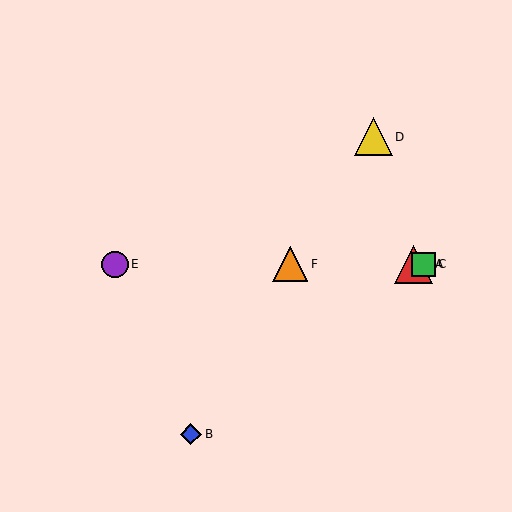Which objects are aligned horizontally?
Objects A, C, E, F are aligned horizontally.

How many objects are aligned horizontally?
4 objects (A, C, E, F) are aligned horizontally.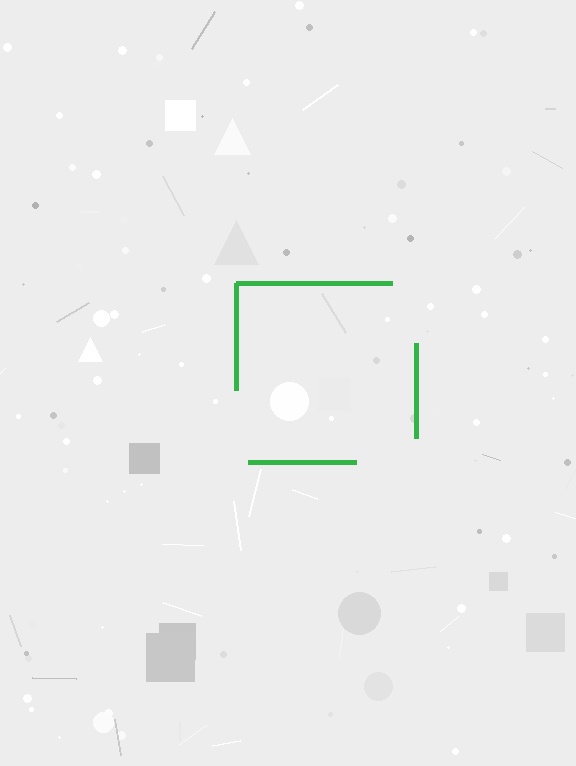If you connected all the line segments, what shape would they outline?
They would outline a square.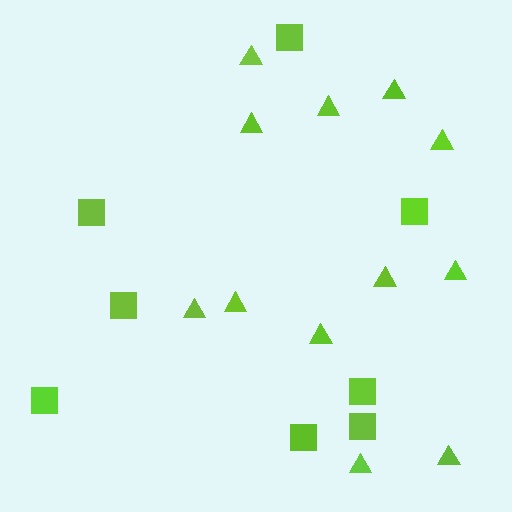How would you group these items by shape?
There are 2 groups: one group of squares (8) and one group of triangles (12).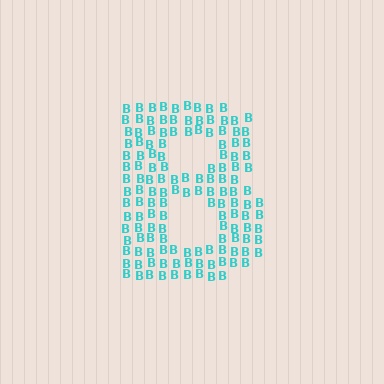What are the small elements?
The small elements are letter B's.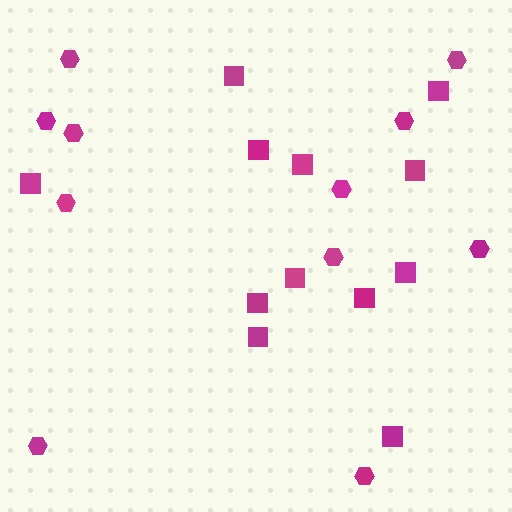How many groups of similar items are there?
There are 2 groups: one group of hexagons (11) and one group of squares (12).